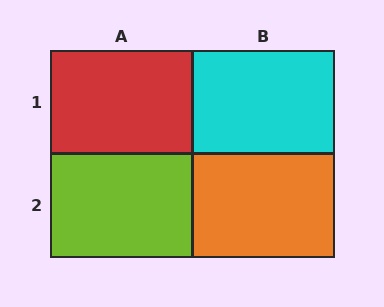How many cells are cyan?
1 cell is cyan.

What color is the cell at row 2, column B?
Orange.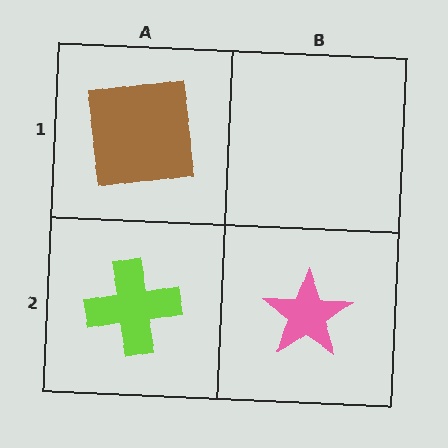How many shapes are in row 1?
1 shape.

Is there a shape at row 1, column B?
No, that cell is empty.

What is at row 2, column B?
A pink star.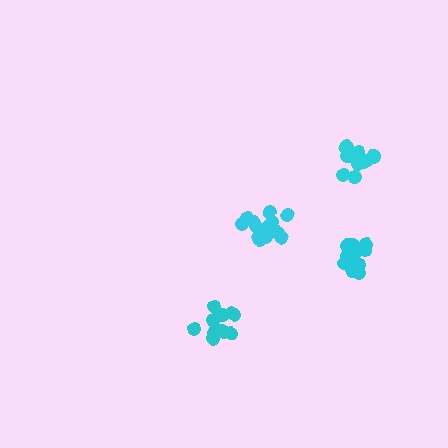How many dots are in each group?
Group 1: 14 dots, Group 2: 13 dots, Group 3: 15 dots, Group 4: 18 dots (60 total).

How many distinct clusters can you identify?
There are 4 distinct clusters.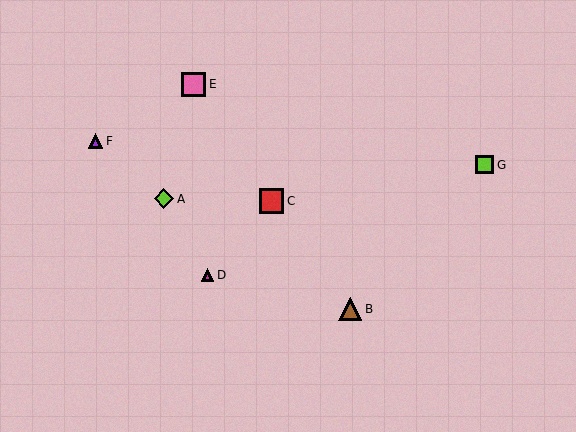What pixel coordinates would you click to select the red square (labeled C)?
Click at (271, 201) to select the red square C.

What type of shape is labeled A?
Shape A is a lime diamond.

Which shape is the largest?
The red square (labeled C) is the largest.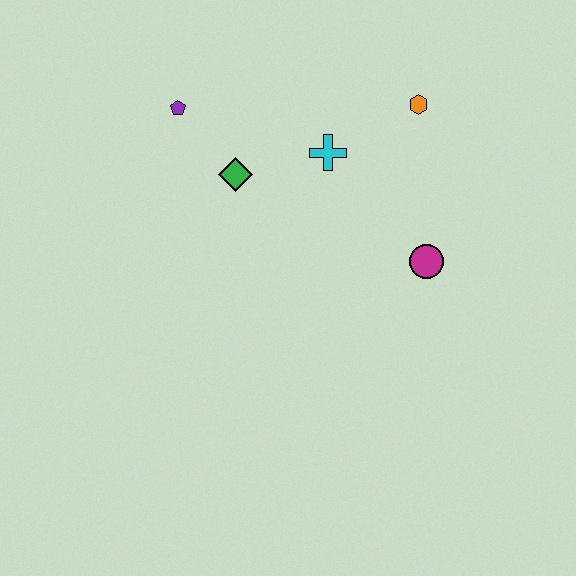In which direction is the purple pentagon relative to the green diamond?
The purple pentagon is above the green diamond.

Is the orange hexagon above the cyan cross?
Yes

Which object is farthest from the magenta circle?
The purple pentagon is farthest from the magenta circle.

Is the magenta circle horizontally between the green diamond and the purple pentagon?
No